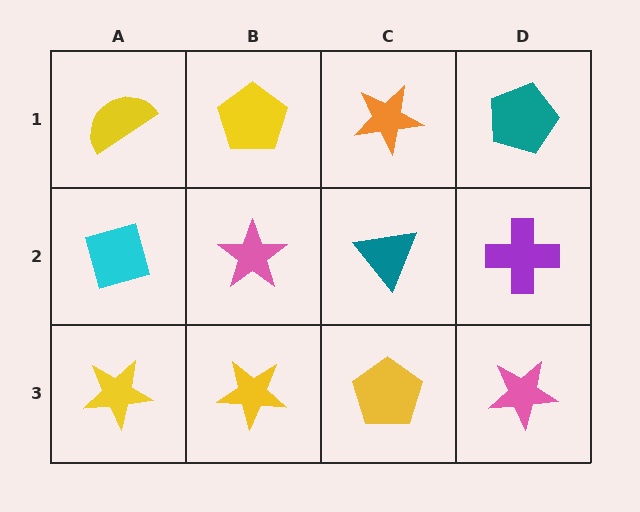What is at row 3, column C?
A yellow pentagon.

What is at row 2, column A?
A cyan diamond.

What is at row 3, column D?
A pink star.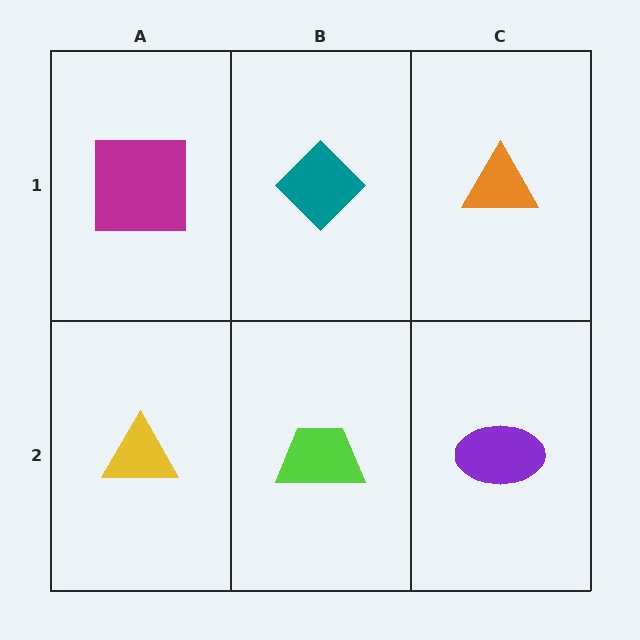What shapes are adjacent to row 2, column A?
A magenta square (row 1, column A), a lime trapezoid (row 2, column B).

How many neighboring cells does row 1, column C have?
2.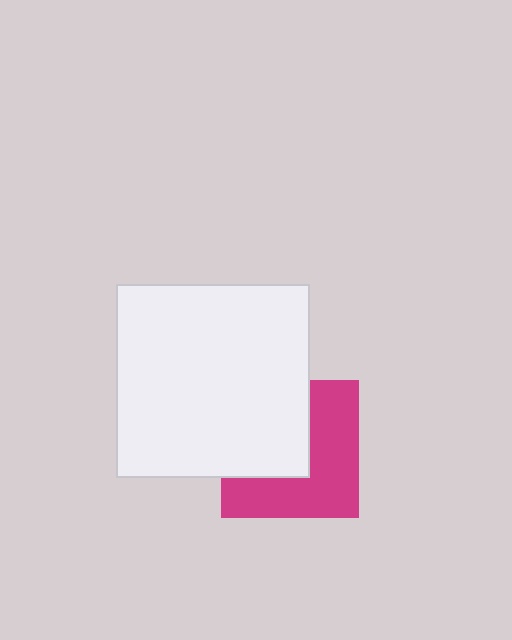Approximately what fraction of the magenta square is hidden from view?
Roughly 45% of the magenta square is hidden behind the white square.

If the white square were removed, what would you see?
You would see the complete magenta square.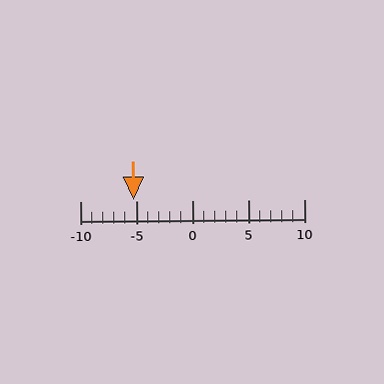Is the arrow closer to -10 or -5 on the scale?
The arrow is closer to -5.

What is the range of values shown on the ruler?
The ruler shows values from -10 to 10.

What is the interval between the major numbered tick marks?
The major tick marks are spaced 5 units apart.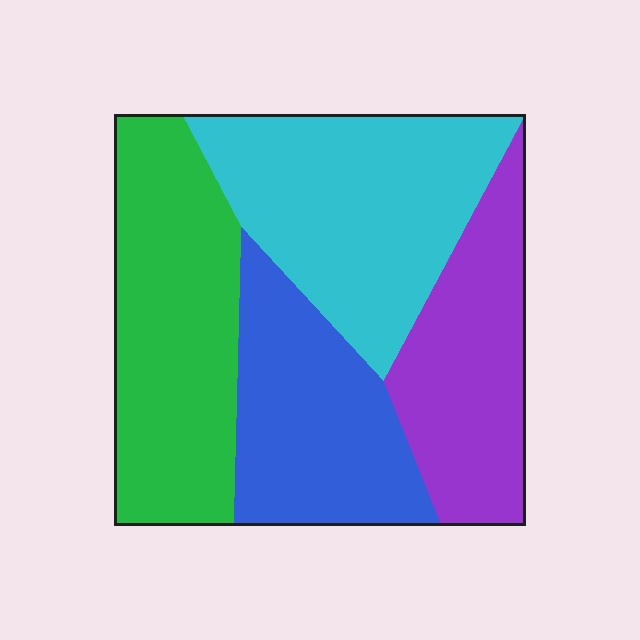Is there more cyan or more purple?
Cyan.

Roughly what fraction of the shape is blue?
Blue takes up about one fifth (1/5) of the shape.